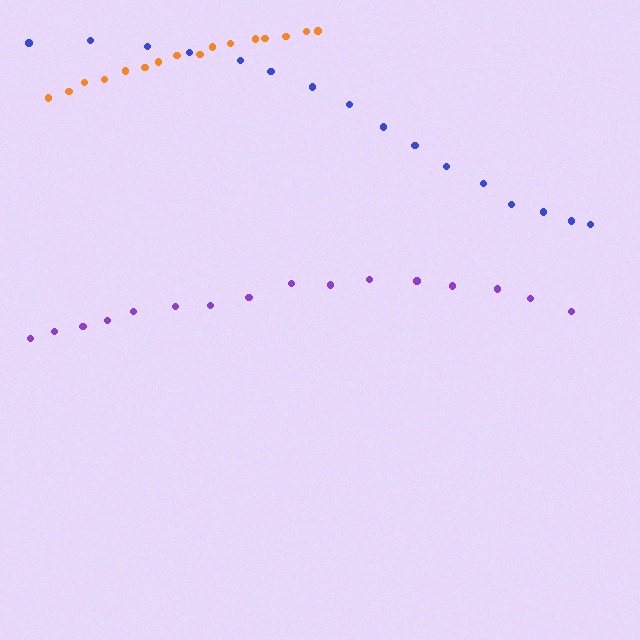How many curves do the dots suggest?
There are 3 distinct paths.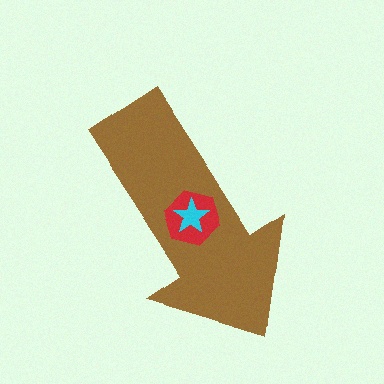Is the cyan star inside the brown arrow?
Yes.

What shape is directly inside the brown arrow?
The red hexagon.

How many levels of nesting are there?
3.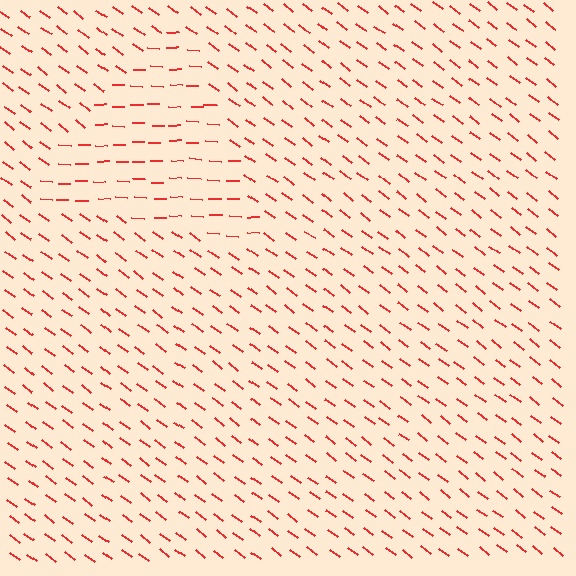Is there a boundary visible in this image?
Yes, there is a texture boundary formed by a change in line orientation.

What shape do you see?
I see a triangle.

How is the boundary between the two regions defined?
The boundary is defined purely by a change in line orientation (approximately 35 degrees difference). All lines are the same color and thickness.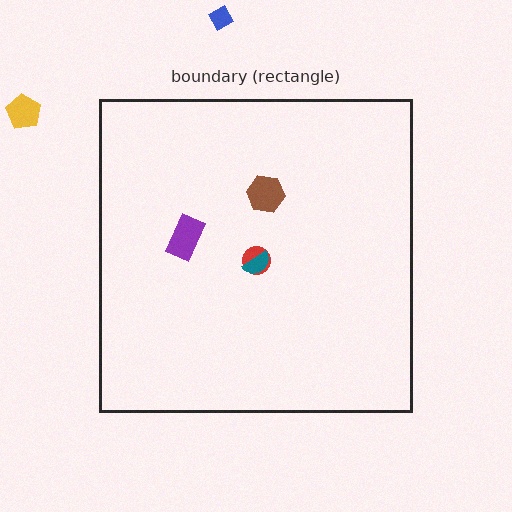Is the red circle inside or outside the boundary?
Inside.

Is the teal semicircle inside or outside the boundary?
Inside.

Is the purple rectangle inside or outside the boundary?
Inside.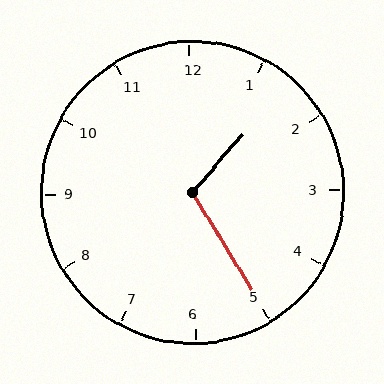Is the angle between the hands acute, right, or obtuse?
It is obtuse.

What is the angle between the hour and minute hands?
Approximately 108 degrees.